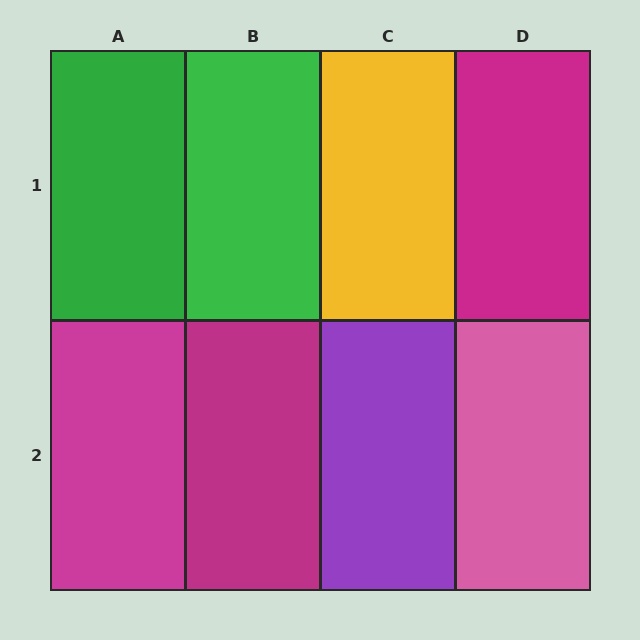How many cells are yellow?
1 cell is yellow.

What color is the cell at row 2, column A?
Magenta.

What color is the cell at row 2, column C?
Purple.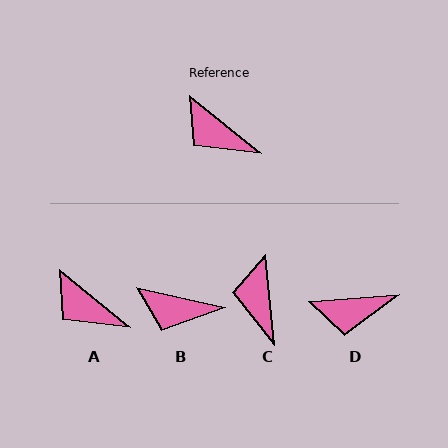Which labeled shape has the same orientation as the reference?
A.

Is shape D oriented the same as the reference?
No, it is off by about 43 degrees.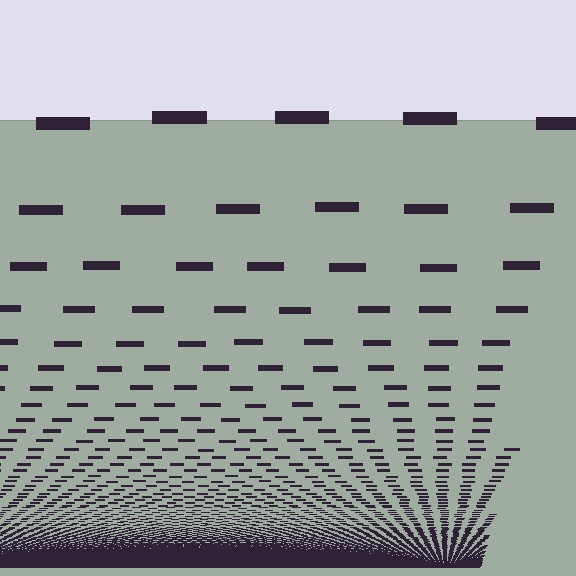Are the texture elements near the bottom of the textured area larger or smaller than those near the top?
Smaller. The gradient is inverted — elements near the bottom are smaller and denser.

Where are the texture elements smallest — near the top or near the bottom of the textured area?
Near the bottom.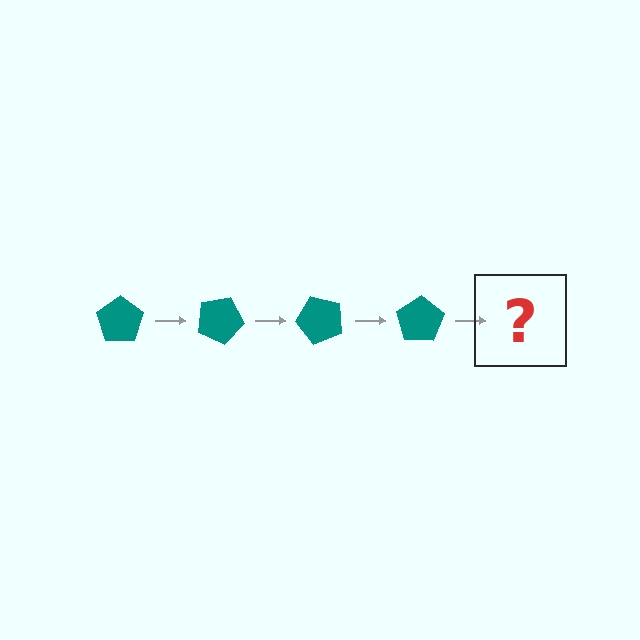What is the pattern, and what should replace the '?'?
The pattern is that the pentagon rotates 25 degrees each step. The '?' should be a teal pentagon rotated 100 degrees.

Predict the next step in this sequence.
The next step is a teal pentagon rotated 100 degrees.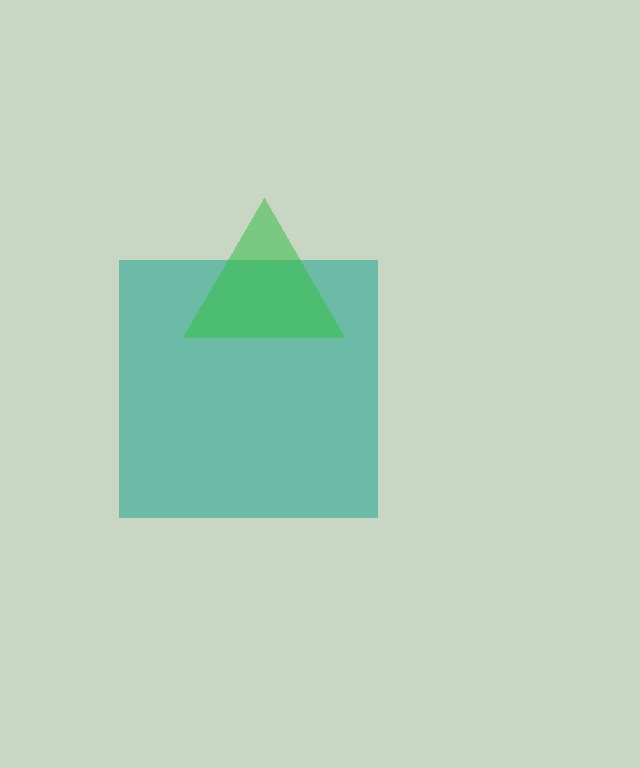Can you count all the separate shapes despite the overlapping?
Yes, there are 2 separate shapes.